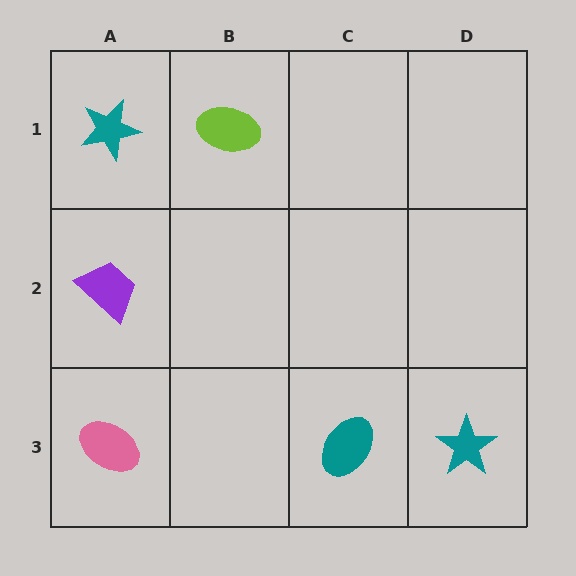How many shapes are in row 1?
2 shapes.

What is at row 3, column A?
A pink ellipse.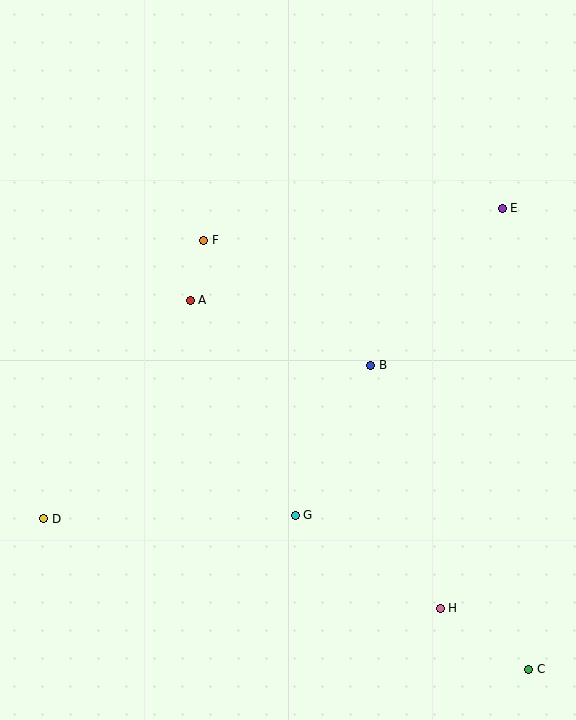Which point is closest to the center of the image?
Point B at (371, 365) is closest to the center.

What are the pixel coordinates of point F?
Point F is at (204, 240).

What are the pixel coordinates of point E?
Point E is at (502, 208).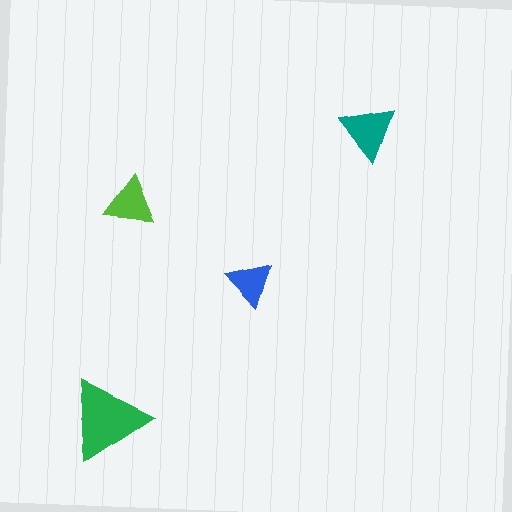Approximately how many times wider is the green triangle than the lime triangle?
About 1.5 times wider.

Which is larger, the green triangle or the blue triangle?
The green one.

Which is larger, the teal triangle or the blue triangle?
The teal one.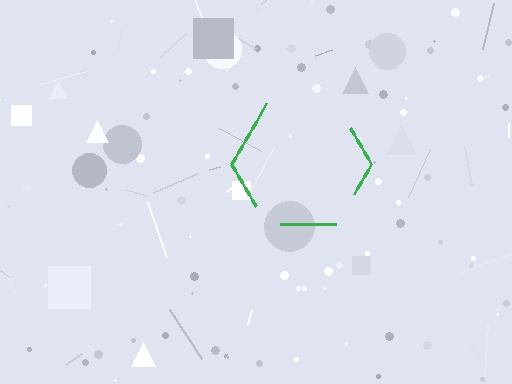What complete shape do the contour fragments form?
The contour fragments form a hexagon.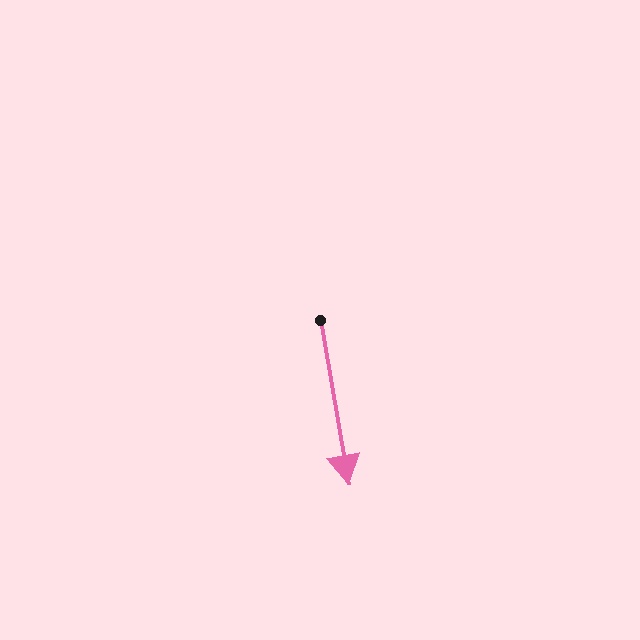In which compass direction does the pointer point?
South.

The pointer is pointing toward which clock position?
Roughly 6 o'clock.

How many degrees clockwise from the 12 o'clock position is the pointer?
Approximately 170 degrees.